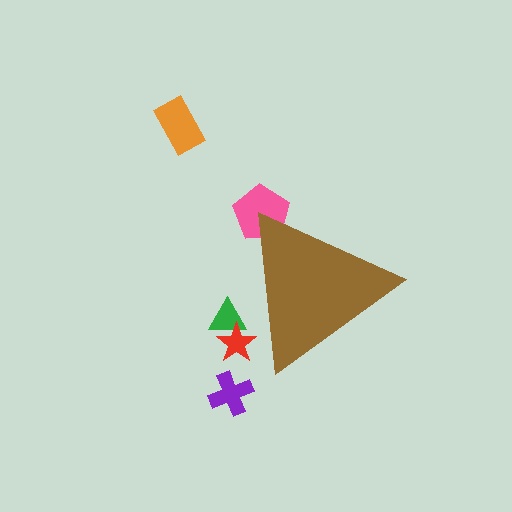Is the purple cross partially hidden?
No, the purple cross is fully visible.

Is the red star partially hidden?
Yes, the red star is partially hidden behind the brown triangle.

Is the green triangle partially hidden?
Yes, the green triangle is partially hidden behind the brown triangle.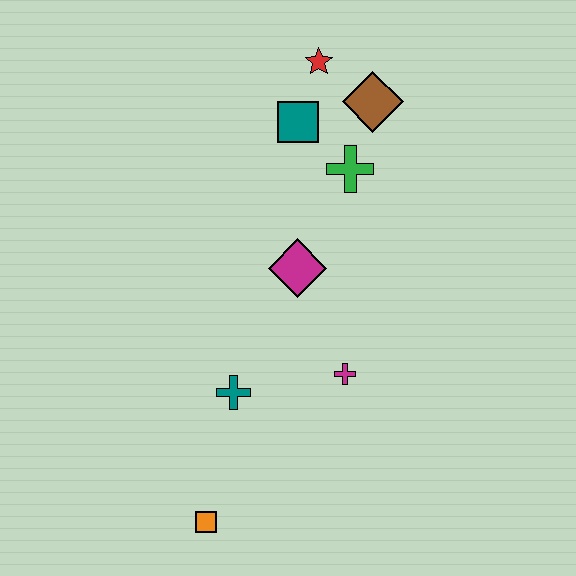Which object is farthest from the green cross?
The orange square is farthest from the green cross.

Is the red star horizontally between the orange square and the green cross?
Yes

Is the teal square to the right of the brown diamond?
No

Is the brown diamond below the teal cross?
No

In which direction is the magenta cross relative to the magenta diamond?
The magenta cross is below the magenta diamond.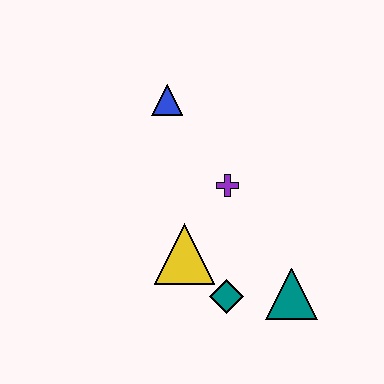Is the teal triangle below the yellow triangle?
Yes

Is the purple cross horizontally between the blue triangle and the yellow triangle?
No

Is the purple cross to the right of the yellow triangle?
Yes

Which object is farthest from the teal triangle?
The blue triangle is farthest from the teal triangle.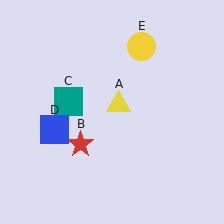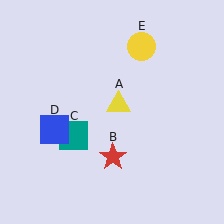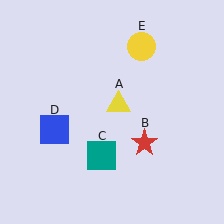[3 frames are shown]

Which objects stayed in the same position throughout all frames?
Yellow triangle (object A) and blue square (object D) and yellow circle (object E) remained stationary.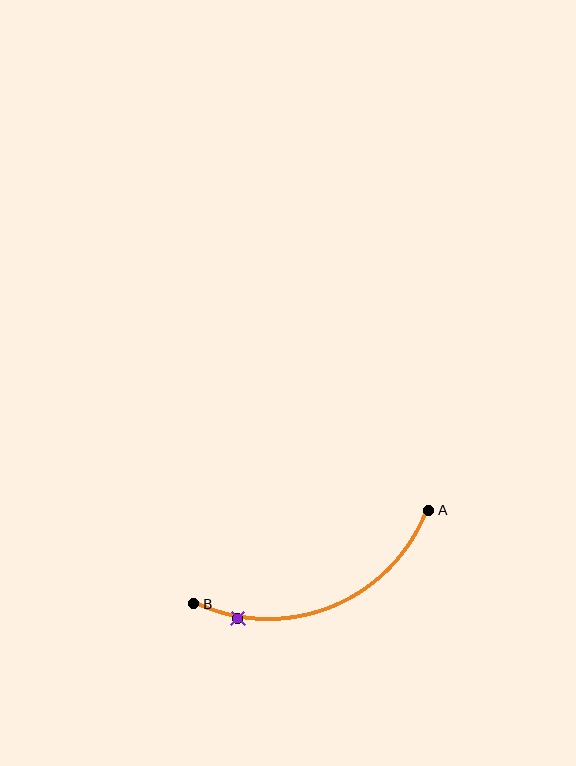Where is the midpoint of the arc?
The arc midpoint is the point on the curve farthest from the straight line joining A and B. It sits below that line.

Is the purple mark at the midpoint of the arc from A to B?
No. The purple mark lies on the arc but is closer to endpoint B. The arc midpoint would be at the point on the curve equidistant along the arc from both A and B.